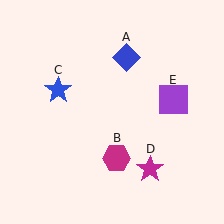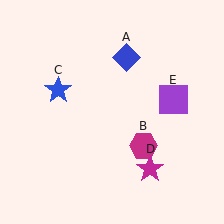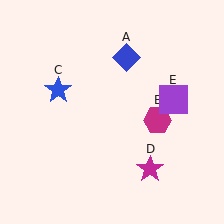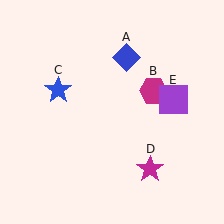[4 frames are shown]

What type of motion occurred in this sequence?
The magenta hexagon (object B) rotated counterclockwise around the center of the scene.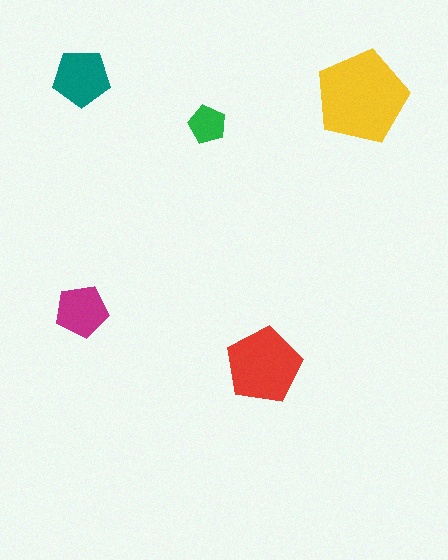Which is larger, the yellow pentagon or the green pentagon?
The yellow one.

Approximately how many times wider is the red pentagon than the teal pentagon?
About 1.5 times wider.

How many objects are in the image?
There are 5 objects in the image.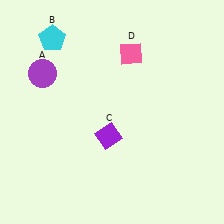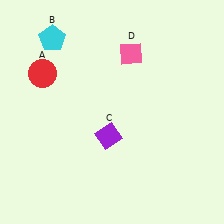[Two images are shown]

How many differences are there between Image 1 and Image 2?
There is 1 difference between the two images.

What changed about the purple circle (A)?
In Image 1, A is purple. In Image 2, it changed to red.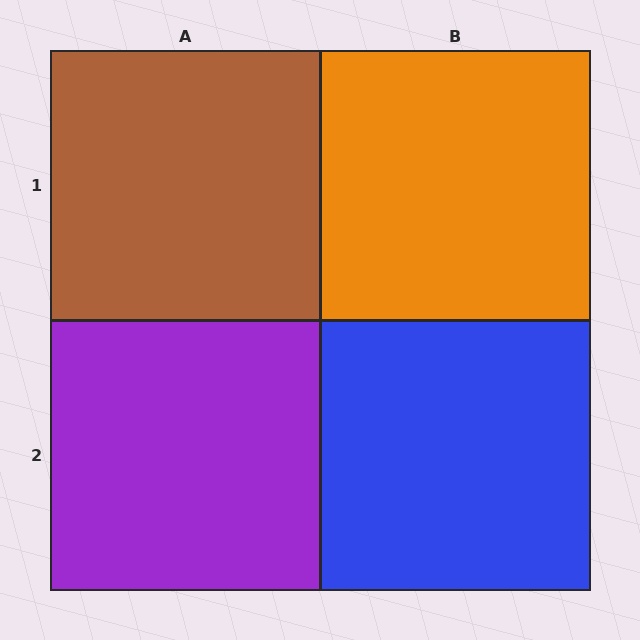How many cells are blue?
1 cell is blue.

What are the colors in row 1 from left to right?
Brown, orange.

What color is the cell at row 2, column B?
Blue.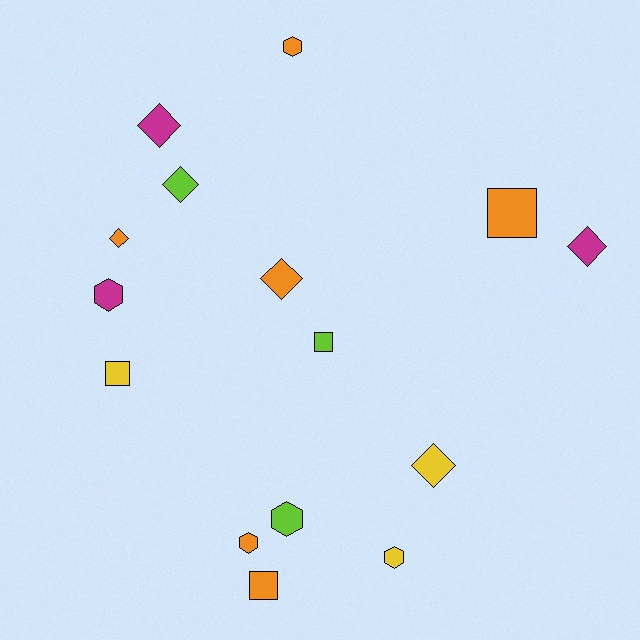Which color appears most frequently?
Orange, with 6 objects.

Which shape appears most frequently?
Diamond, with 6 objects.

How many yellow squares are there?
There is 1 yellow square.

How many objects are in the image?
There are 15 objects.